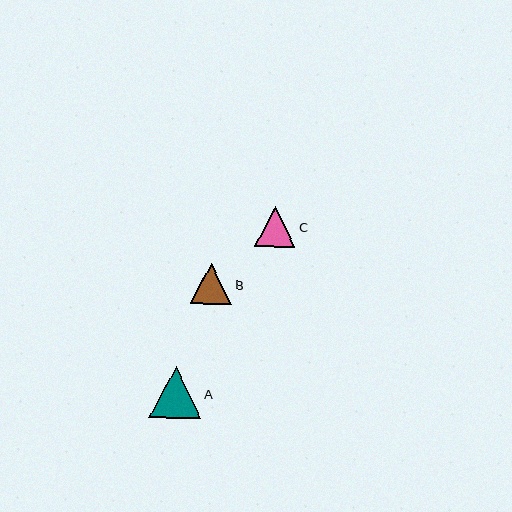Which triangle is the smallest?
Triangle C is the smallest with a size of approximately 40 pixels.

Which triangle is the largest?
Triangle A is the largest with a size of approximately 52 pixels.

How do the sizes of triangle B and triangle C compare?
Triangle B and triangle C are approximately the same size.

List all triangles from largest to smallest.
From largest to smallest: A, B, C.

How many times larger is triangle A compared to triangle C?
Triangle A is approximately 1.3 times the size of triangle C.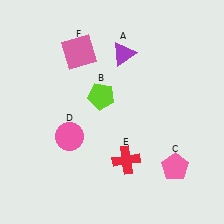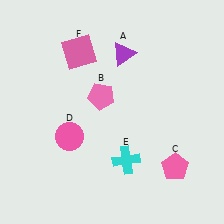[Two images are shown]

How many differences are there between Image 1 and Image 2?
There are 2 differences between the two images.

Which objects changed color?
B changed from lime to pink. E changed from red to cyan.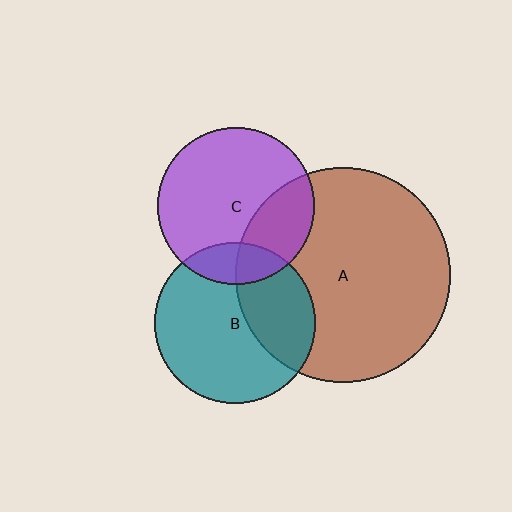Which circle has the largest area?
Circle A (brown).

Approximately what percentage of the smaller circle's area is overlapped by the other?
Approximately 30%.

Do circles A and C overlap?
Yes.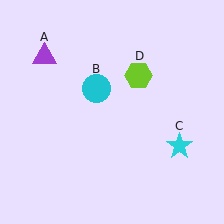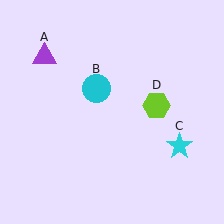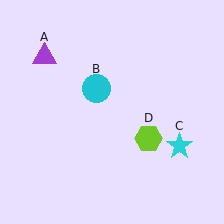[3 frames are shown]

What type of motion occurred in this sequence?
The lime hexagon (object D) rotated clockwise around the center of the scene.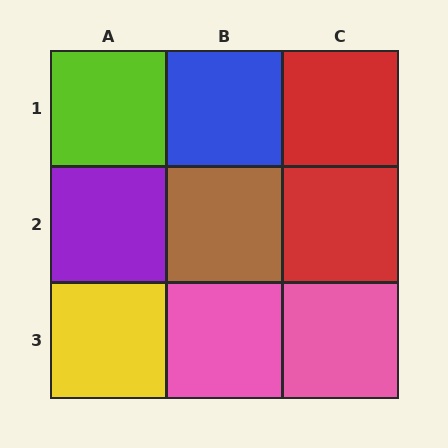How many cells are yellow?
1 cell is yellow.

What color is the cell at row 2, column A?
Purple.